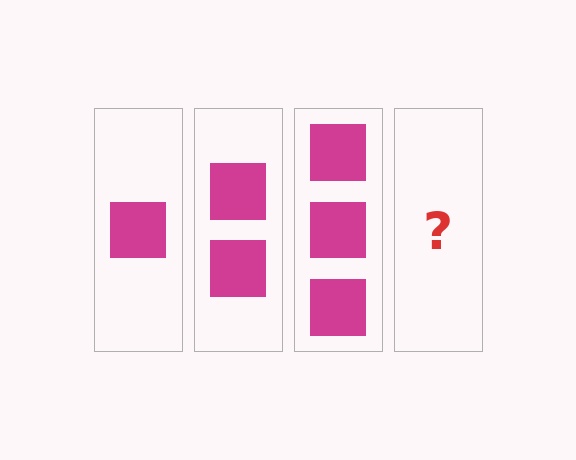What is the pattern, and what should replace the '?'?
The pattern is that each step adds one more square. The '?' should be 4 squares.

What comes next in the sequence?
The next element should be 4 squares.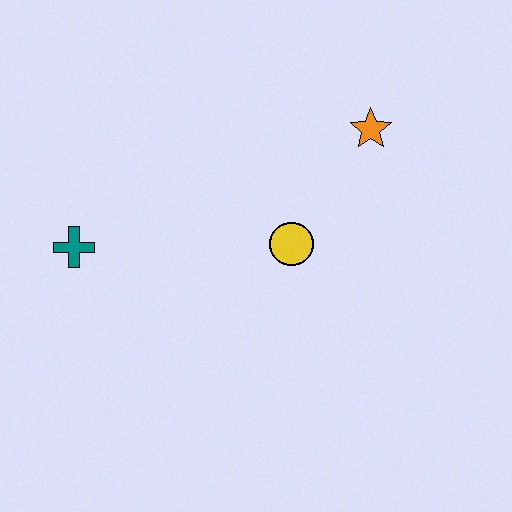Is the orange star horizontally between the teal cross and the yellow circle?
No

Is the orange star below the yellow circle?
No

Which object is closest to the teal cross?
The yellow circle is closest to the teal cross.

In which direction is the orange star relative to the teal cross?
The orange star is to the right of the teal cross.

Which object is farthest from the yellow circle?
The teal cross is farthest from the yellow circle.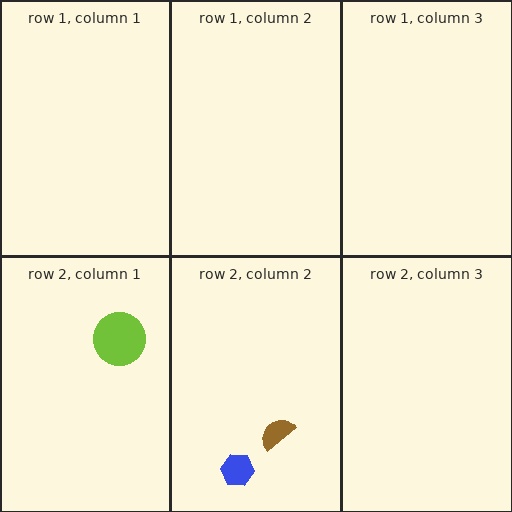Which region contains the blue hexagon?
The row 2, column 2 region.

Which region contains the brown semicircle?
The row 2, column 2 region.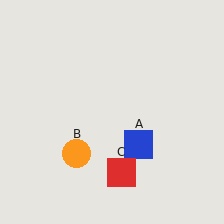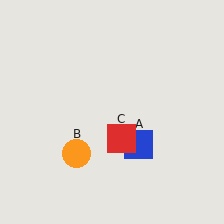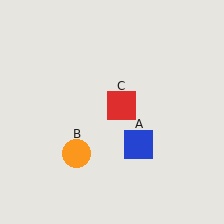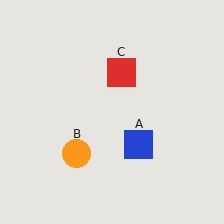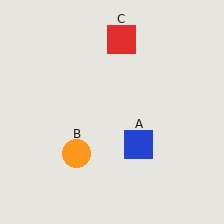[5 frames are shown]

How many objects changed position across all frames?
1 object changed position: red square (object C).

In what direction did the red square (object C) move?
The red square (object C) moved up.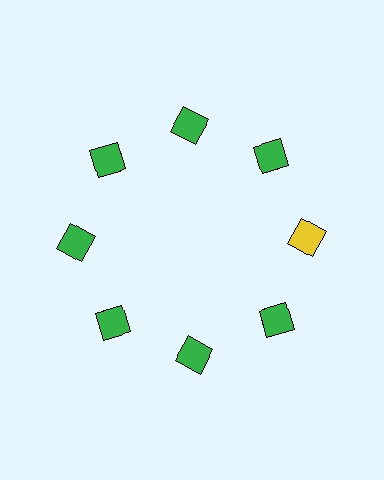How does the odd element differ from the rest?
It has a different color: yellow instead of green.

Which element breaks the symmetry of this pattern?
The yellow square at roughly the 3 o'clock position breaks the symmetry. All other shapes are green squares.